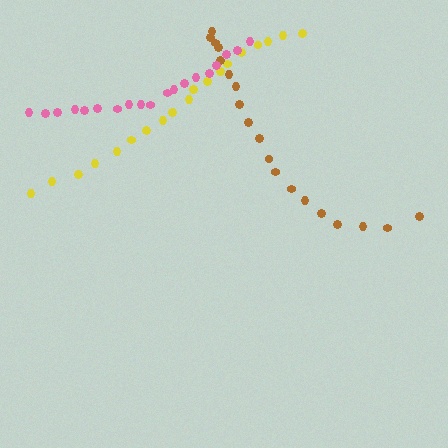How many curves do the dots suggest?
There are 3 distinct paths.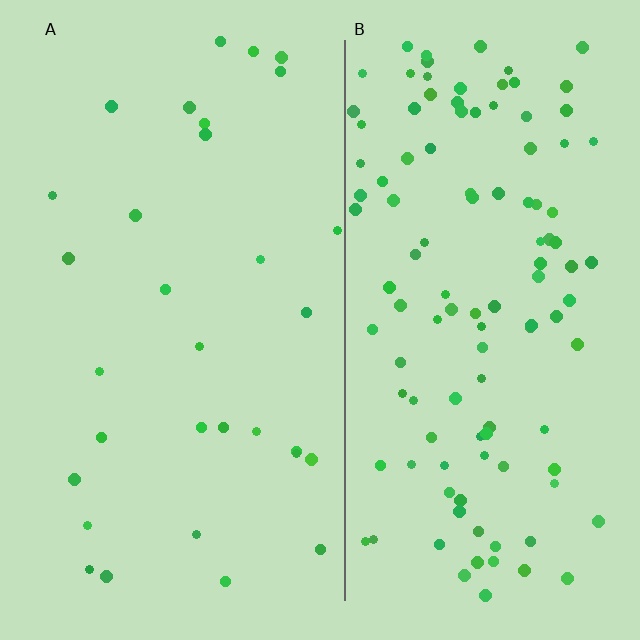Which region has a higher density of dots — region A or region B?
B (the right).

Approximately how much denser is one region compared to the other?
Approximately 3.7× — region B over region A.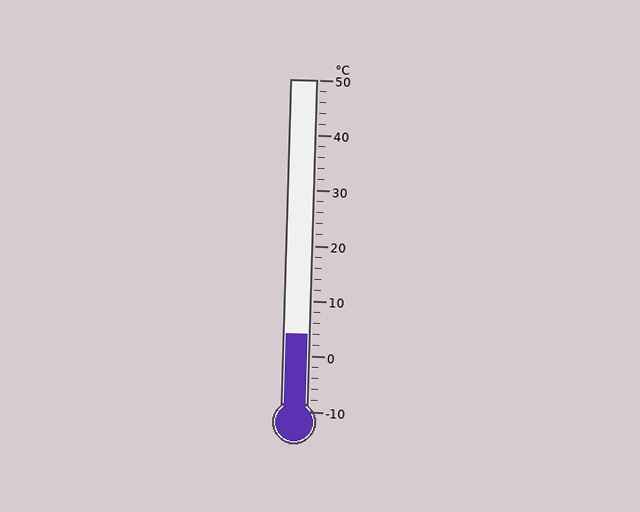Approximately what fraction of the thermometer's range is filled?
The thermometer is filled to approximately 25% of its range.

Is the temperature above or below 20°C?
The temperature is below 20°C.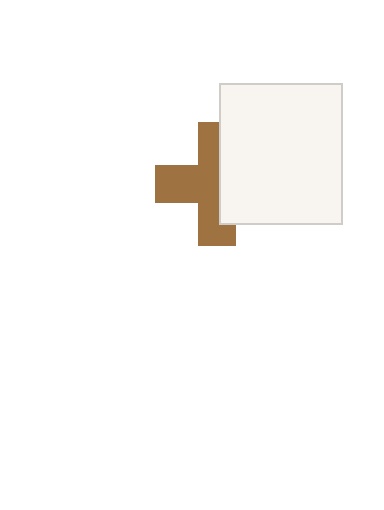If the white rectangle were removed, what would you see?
You would see the complete brown cross.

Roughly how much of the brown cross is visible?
About half of it is visible (roughly 58%).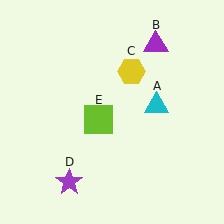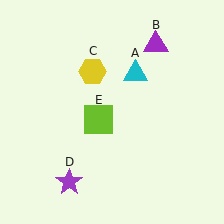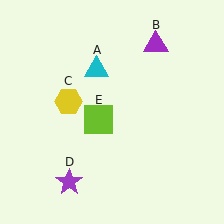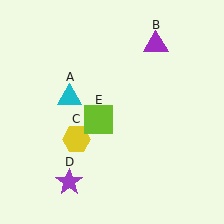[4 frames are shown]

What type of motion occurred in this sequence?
The cyan triangle (object A), yellow hexagon (object C) rotated counterclockwise around the center of the scene.